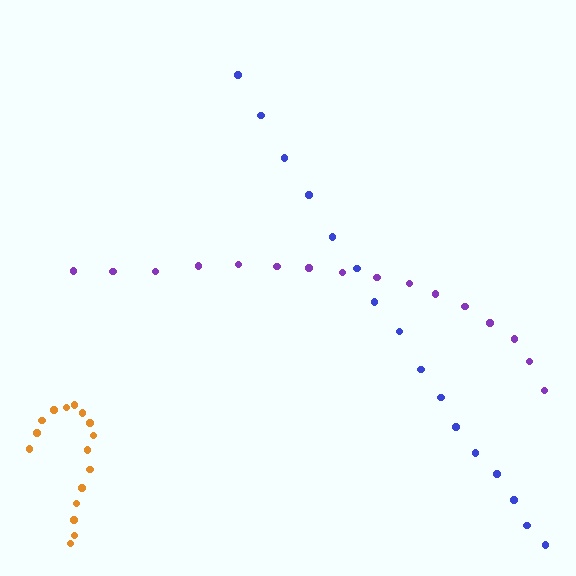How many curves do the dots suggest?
There are 3 distinct paths.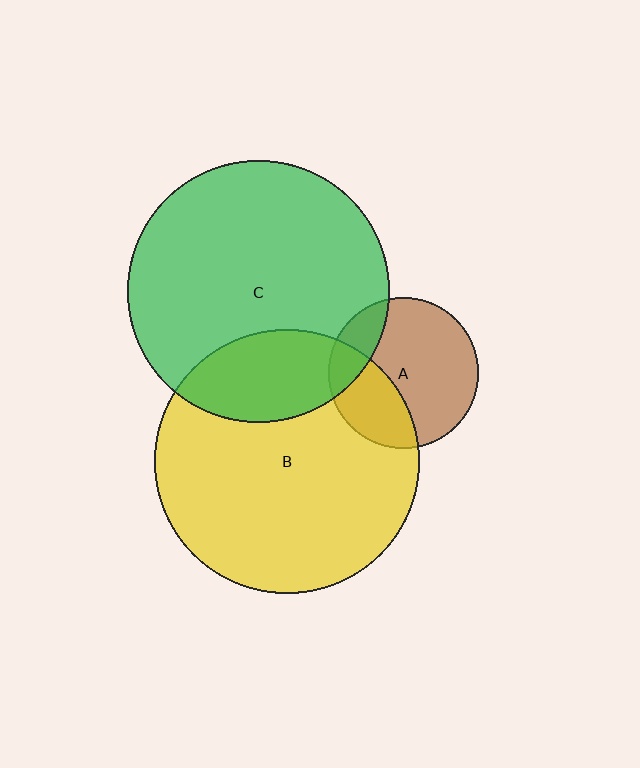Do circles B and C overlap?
Yes.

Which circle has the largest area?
Circle B (yellow).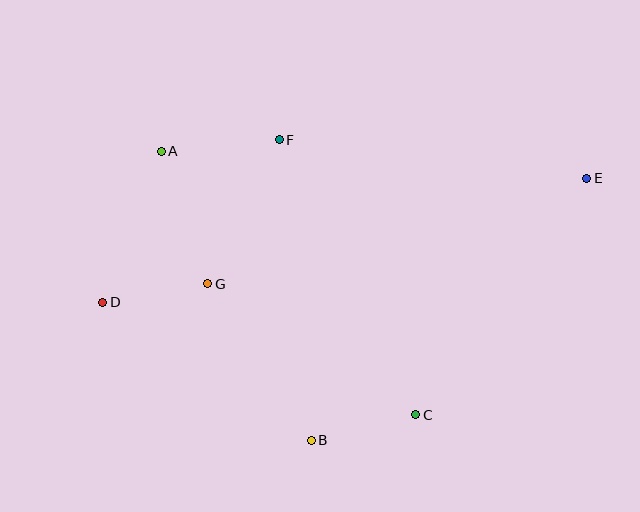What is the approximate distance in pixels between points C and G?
The distance between C and G is approximately 246 pixels.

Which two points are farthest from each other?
Points D and E are farthest from each other.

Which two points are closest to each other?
Points D and G are closest to each other.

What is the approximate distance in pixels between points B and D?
The distance between B and D is approximately 250 pixels.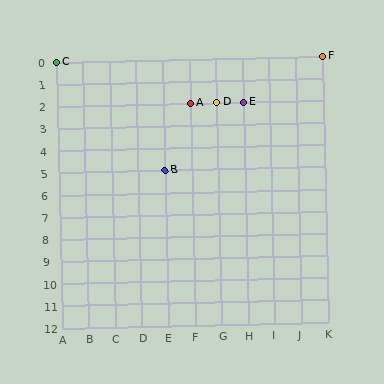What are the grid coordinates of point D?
Point D is at grid coordinates (G, 2).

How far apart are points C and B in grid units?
Points C and B are 4 columns and 5 rows apart (about 6.4 grid units diagonally).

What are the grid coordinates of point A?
Point A is at grid coordinates (F, 2).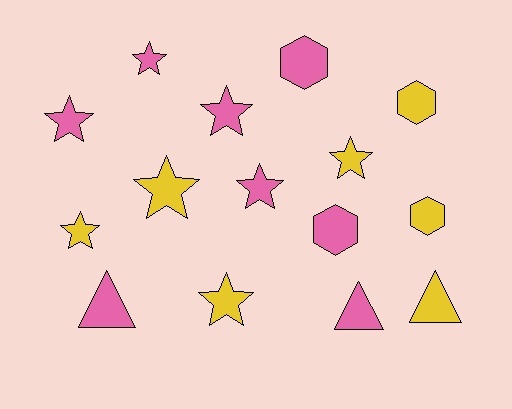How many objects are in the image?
There are 15 objects.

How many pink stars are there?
There are 4 pink stars.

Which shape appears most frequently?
Star, with 8 objects.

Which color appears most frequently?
Pink, with 8 objects.